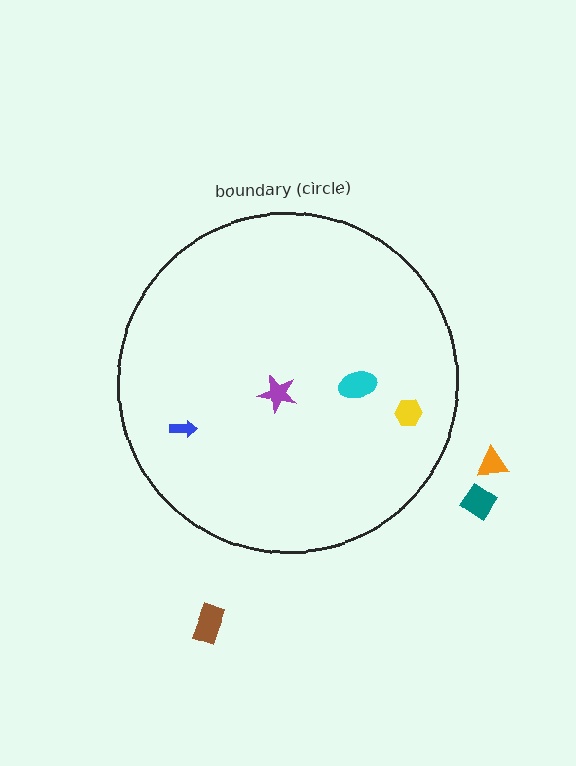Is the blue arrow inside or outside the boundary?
Inside.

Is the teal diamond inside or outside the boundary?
Outside.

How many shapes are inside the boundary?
4 inside, 3 outside.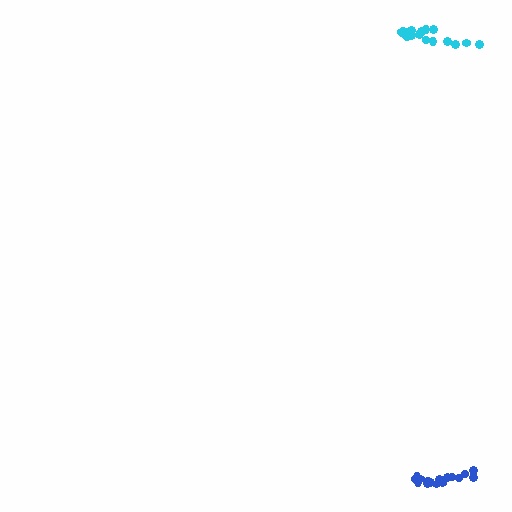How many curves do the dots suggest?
There are 2 distinct paths.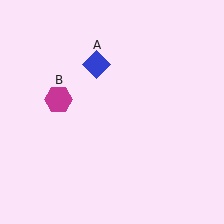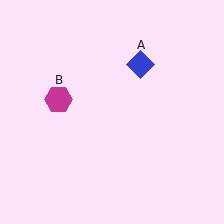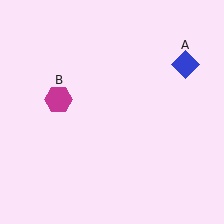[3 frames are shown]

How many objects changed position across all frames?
1 object changed position: blue diamond (object A).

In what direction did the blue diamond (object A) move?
The blue diamond (object A) moved right.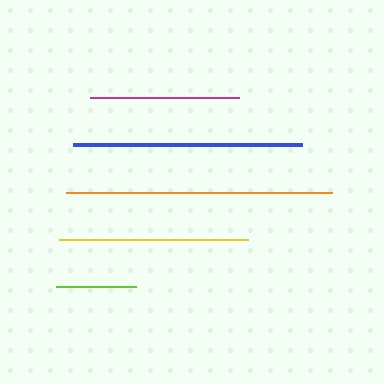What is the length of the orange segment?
The orange segment is approximately 266 pixels long.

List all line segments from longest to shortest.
From longest to shortest: orange, blue, yellow, magenta, lime.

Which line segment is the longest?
The orange line is the longest at approximately 266 pixels.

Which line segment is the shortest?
The lime line is the shortest at approximately 79 pixels.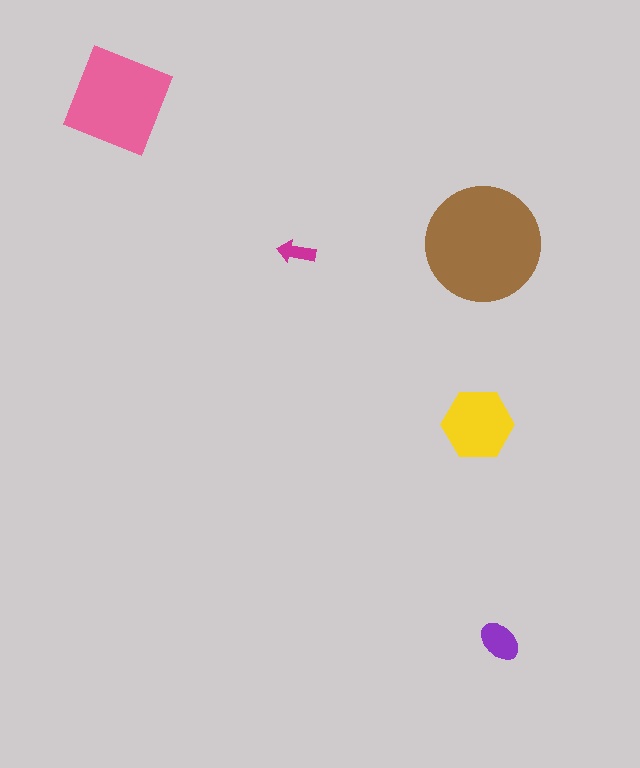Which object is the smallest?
The magenta arrow.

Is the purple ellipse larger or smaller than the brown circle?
Smaller.